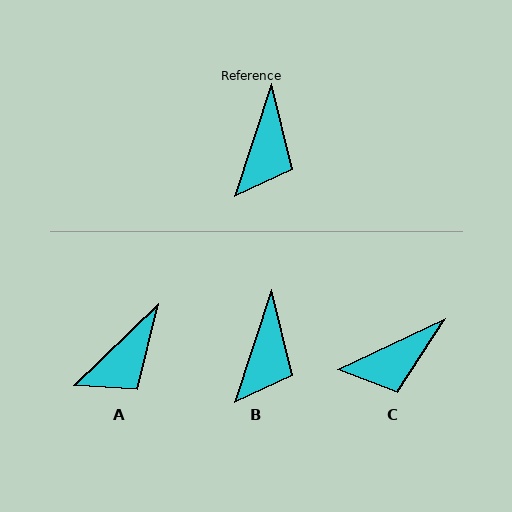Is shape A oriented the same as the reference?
No, it is off by about 28 degrees.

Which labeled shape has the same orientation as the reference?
B.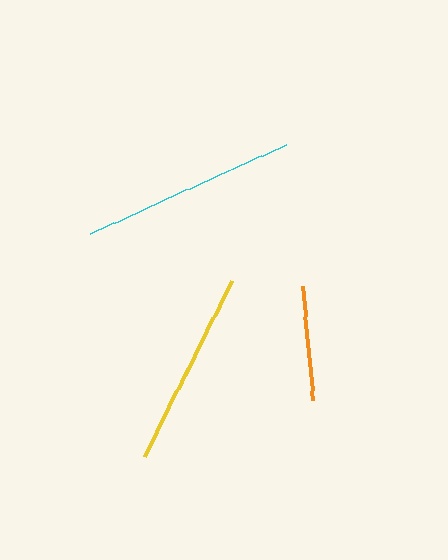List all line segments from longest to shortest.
From longest to shortest: cyan, yellow, orange.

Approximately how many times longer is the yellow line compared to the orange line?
The yellow line is approximately 1.7 times the length of the orange line.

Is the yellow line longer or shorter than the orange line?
The yellow line is longer than the orange line.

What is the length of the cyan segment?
The cyan segment is approximately 216 pixels long.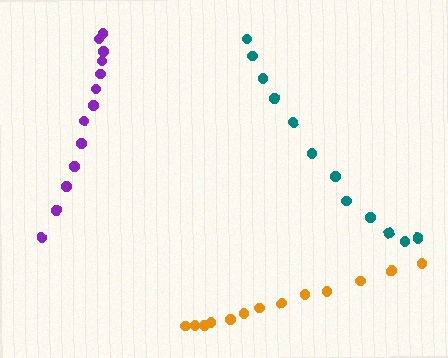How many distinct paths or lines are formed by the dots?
There are 3 distinct paths.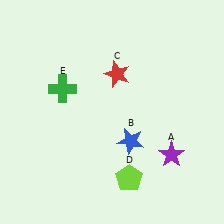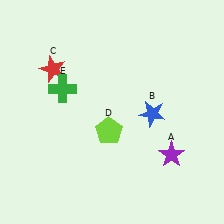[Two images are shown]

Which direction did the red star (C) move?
The red star (C) moved left.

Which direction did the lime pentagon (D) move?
The lime pentagon (D) moved up.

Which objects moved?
The objects that moved are: the blue star (B), the red star (C), the lime pentagon (D).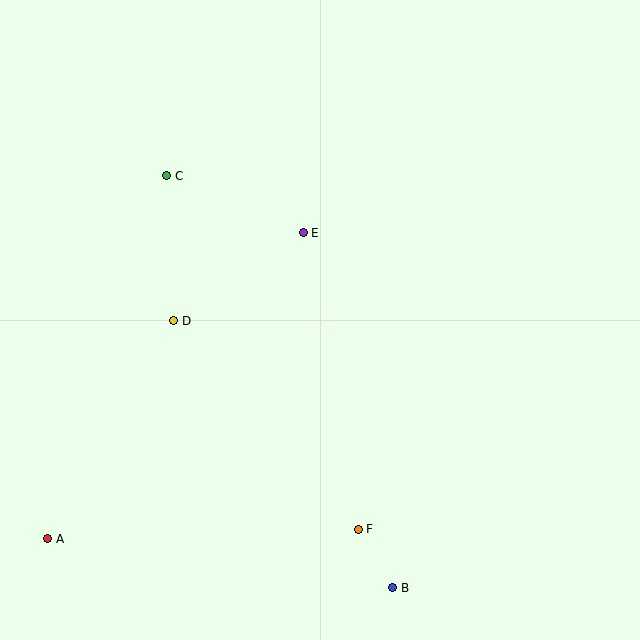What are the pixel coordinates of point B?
Point B is at (392, 588).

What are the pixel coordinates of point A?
Point A is at (48, 539).